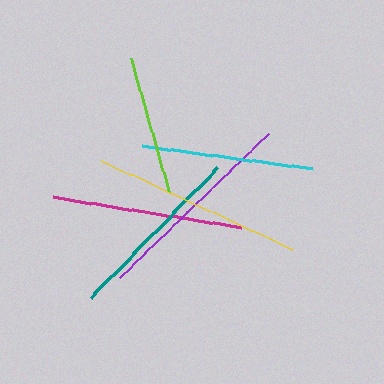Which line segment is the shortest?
The lime line is the shortest at approximately 139 pixels.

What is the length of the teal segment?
The teal segment is approximately 182 pixels long.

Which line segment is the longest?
The yellow line is the longest at approximately 211 pixels.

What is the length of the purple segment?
The purple segment is approximately 207 pixels long.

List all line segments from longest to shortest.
From longest to shortest: yellow, purple, magenta, teal, cyan, lime.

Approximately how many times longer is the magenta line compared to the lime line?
The magenta line is approximately 1.4 times the length of the lime line.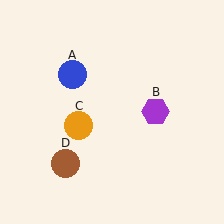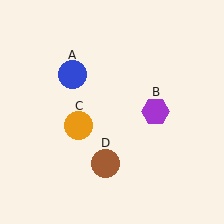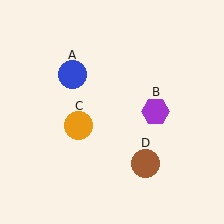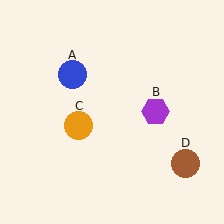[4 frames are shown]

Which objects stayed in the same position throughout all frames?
Blue circle (object A) and purple hexagon (object B) and orange circle (object C) remained stationary.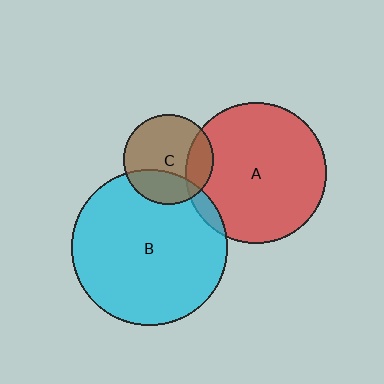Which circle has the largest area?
Circle B (cyan).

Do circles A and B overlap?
Yes.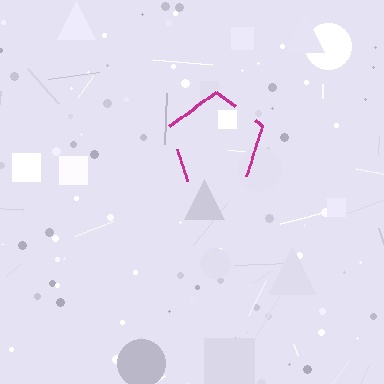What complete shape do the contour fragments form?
The contour fragments form a pentagon.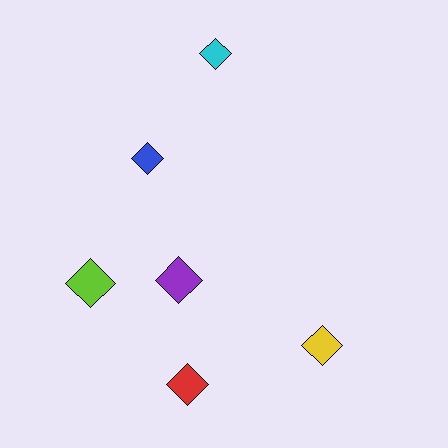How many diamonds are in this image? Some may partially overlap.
There are 6 diamonds.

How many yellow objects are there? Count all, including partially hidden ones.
There is 1 yellow object.